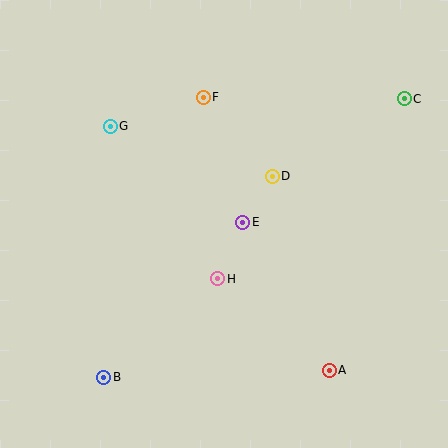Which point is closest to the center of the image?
Point E at (243, 222) is closest to the center.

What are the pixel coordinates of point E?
Point E is at (243, 222).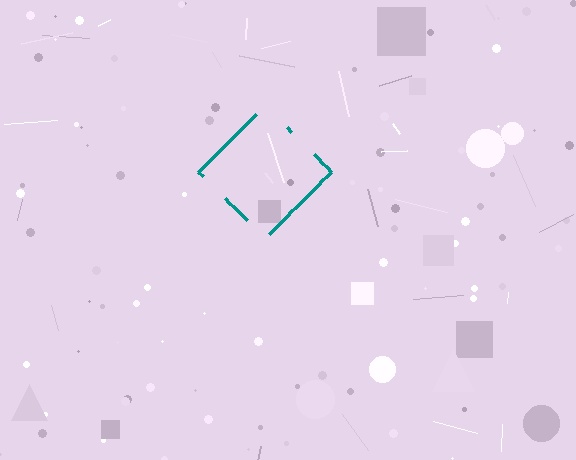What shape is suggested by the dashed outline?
The dashed outline suggests a diamond.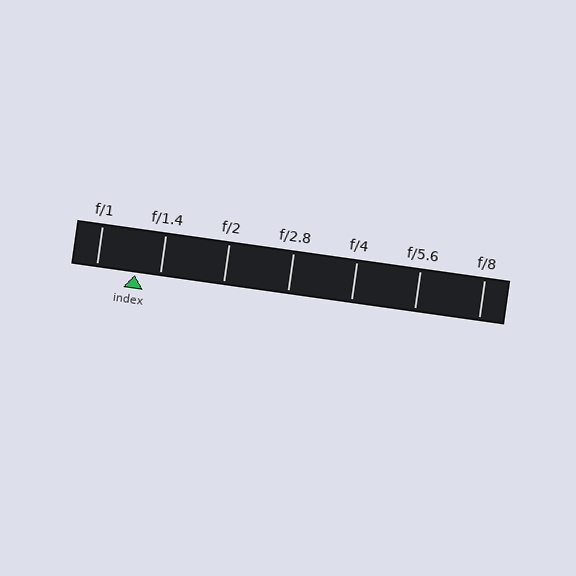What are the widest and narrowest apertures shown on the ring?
The widest aperture shown is f/1 and the narrowest is f/8.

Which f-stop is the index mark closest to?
The index mark is closest to f/1.4.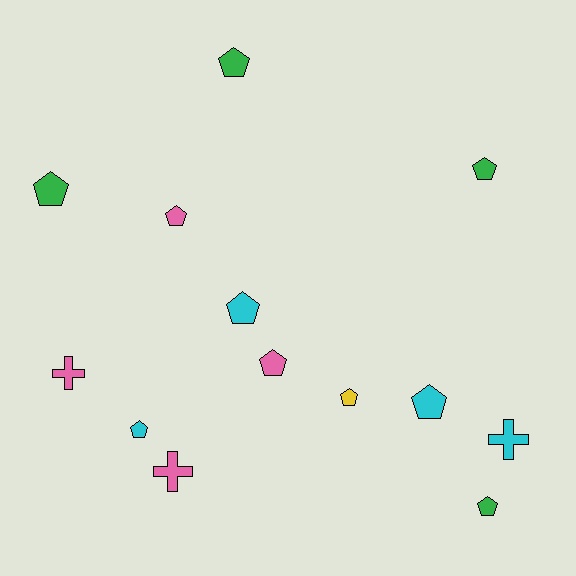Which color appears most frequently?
Pink, with 4 objects.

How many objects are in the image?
There are 13 objects.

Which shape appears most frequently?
Pentagon, with 10 objects.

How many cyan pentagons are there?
There are 3 cyan pentagons.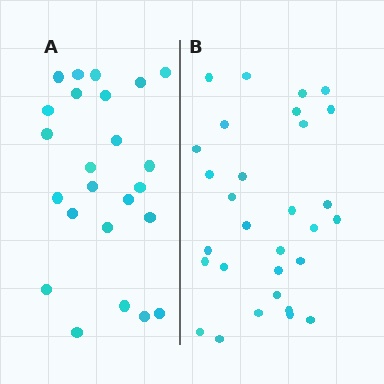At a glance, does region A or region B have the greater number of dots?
Region B (the right region) has more dots.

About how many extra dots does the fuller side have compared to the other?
Region B has about 6 more dots than region A.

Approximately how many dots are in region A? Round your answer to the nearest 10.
About 20 dots. (The exact count is 24, which rounds to 20.)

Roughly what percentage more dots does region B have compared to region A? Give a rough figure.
About 25% more.